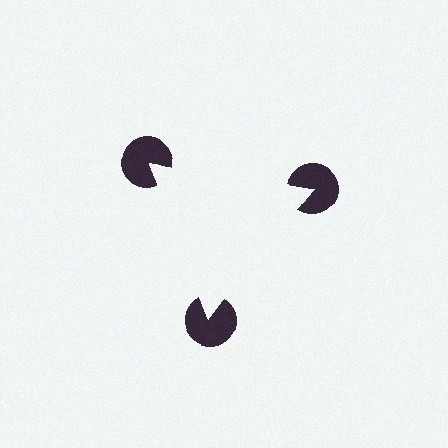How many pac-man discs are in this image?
There are 3 — one at each vertex of the illusory triangle.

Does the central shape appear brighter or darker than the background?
It typically appears slightly brighter than the background, even though no actual brightness change is drawn.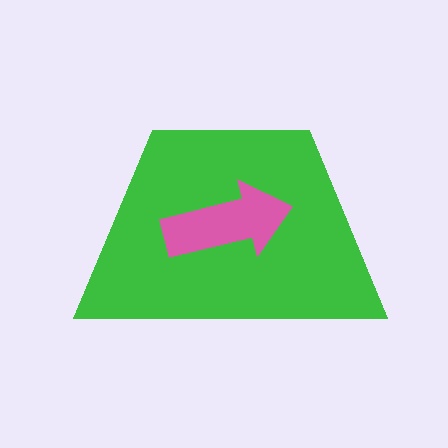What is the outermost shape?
The green trapezoid.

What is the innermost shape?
The pink arrow.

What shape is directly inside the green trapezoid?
The pink arrow.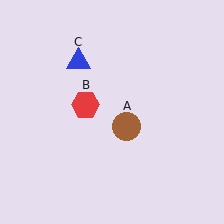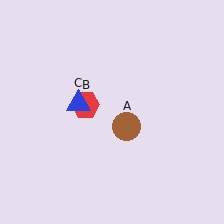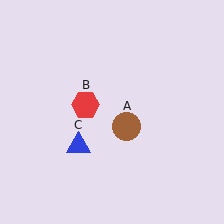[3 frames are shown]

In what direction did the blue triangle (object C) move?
The blue triangle (object C) moved down.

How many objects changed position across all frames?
1 object changed position: blue triangle (object C).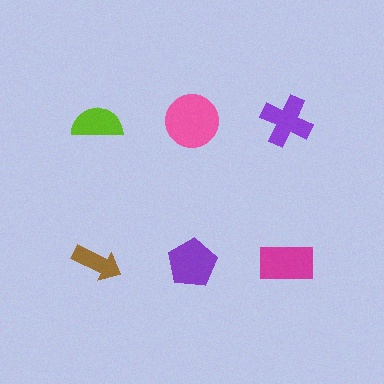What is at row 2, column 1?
A brown arrow.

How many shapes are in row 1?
3 shapes.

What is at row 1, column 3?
A purple cross.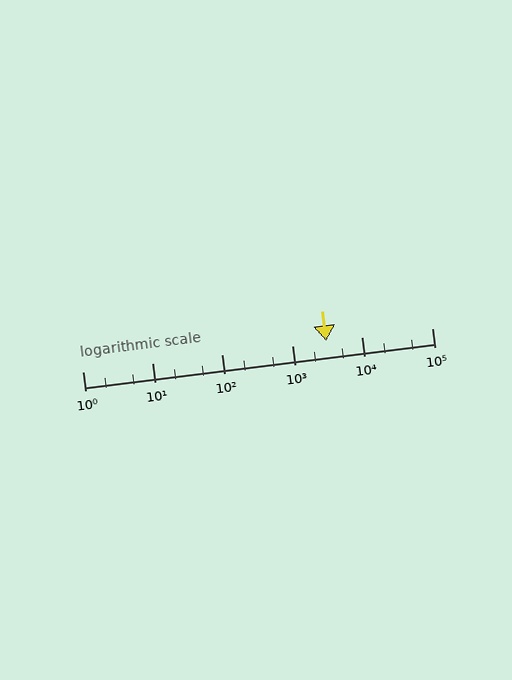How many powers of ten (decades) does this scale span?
The scale spans 5 decades, from 1 to 100000.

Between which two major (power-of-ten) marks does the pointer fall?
The pointer is between 1000 and 10000.